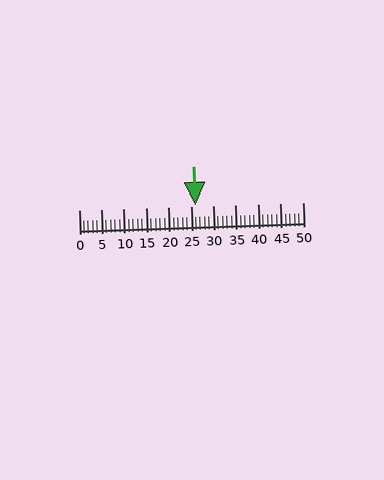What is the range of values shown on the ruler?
The ruler shows values from 0 to 50.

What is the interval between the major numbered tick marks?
The major tick marks are spaced 5 units apart.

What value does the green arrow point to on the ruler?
The green arrow points to approximately 26.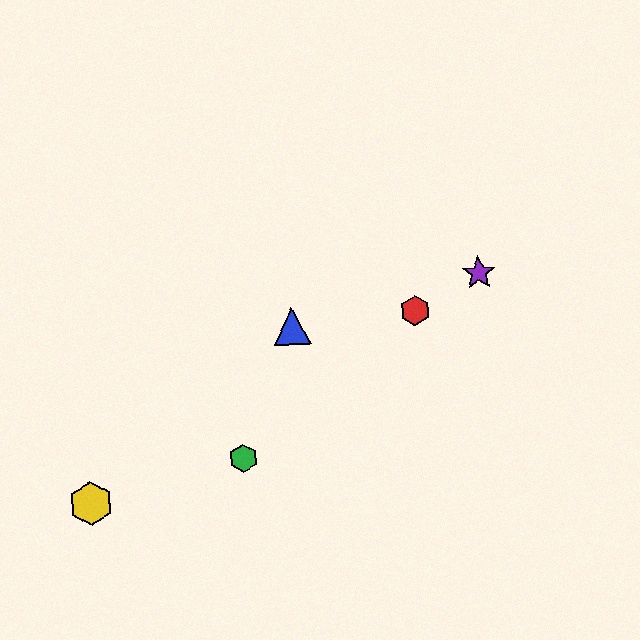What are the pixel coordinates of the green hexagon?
The green hexagon is at (243, 458).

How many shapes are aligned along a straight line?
3 shapes (the red hexagon, the yellow hexagon, the purple star) are aligned along a straight line.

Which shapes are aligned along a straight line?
The red hexagon, the yellow hexagon, the purple star are aligned along a straight line.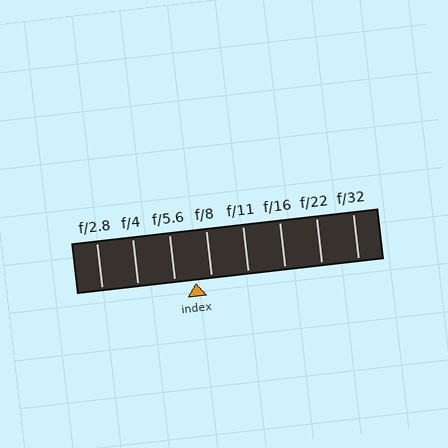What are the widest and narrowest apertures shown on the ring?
The widest aperture shown is f/2.8 and the narrowest is f/32.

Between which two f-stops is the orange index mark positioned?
The index mark is between f/5.6 and f/8.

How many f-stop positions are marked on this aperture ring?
There are 8 f-stop positions marked.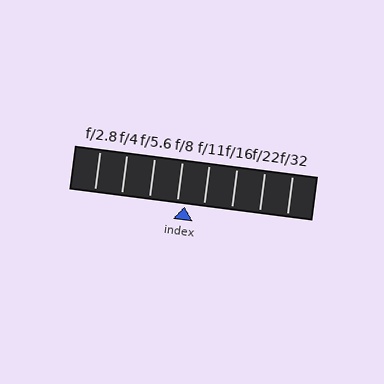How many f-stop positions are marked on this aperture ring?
There are 8 f-stop positions marked.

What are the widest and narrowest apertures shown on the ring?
The widest aperture shown is f/2.8 and the narrowest is f/32.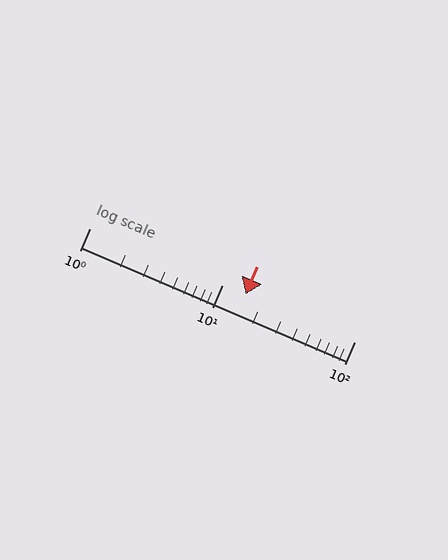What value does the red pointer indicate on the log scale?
The pointer indicates approximately 15.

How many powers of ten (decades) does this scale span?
The scale spans 2 decades, from 1 to 100.